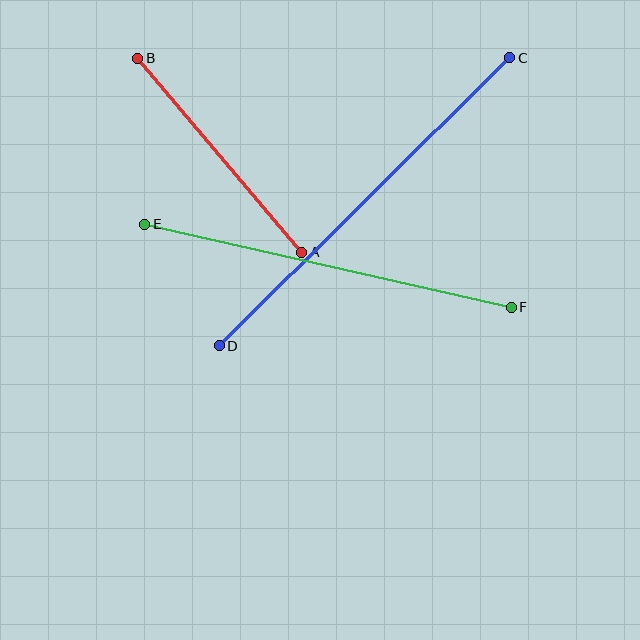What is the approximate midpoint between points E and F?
The midpoint is at approximately (328, 266) pixels.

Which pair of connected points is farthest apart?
Points C and D are farthest apart.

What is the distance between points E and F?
The distance is approximately 376 pixels.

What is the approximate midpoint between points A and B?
The midpoint is at approximately (220, 155) pixels.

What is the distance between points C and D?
The distance is approximately 409 pixels.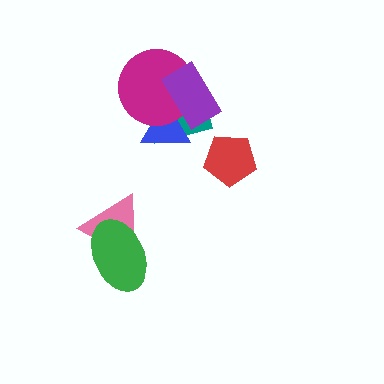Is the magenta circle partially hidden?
Yes, it is partially covered by another shape.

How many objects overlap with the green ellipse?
1 object overlaps with the green ellipse.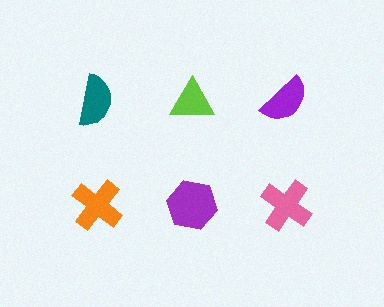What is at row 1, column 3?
A purple semicircle.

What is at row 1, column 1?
A teal semicircle.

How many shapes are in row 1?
3 shapes.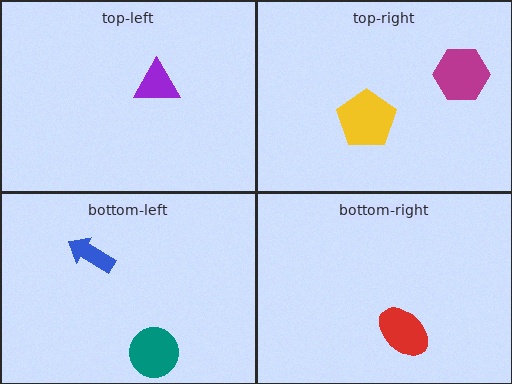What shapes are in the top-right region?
The magenta hexagon, the yellow pentagon.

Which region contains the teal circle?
The bottom-left region.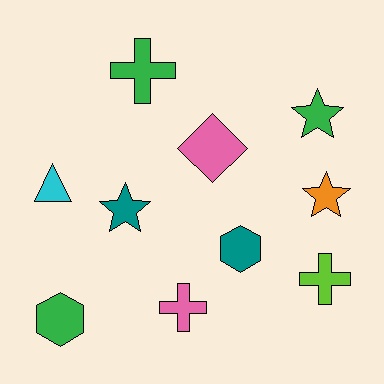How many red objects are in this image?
There are no red objects.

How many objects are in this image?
There are 10 objects.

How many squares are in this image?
There are no squares.